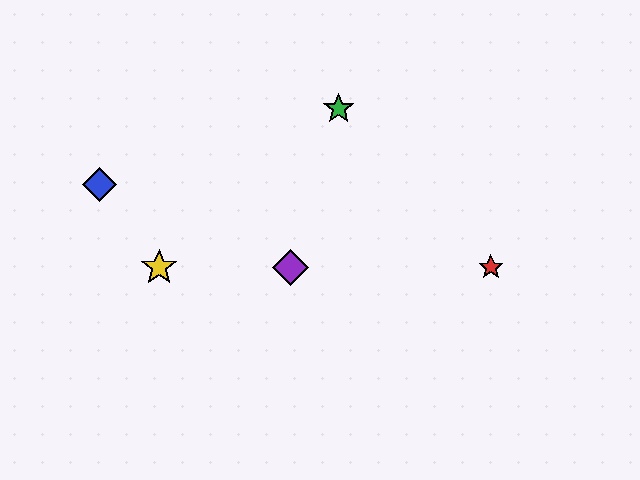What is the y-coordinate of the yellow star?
The yellow star is at y≈267.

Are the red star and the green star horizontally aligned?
No, the red star is at y≈267 and the green star is at y≈109.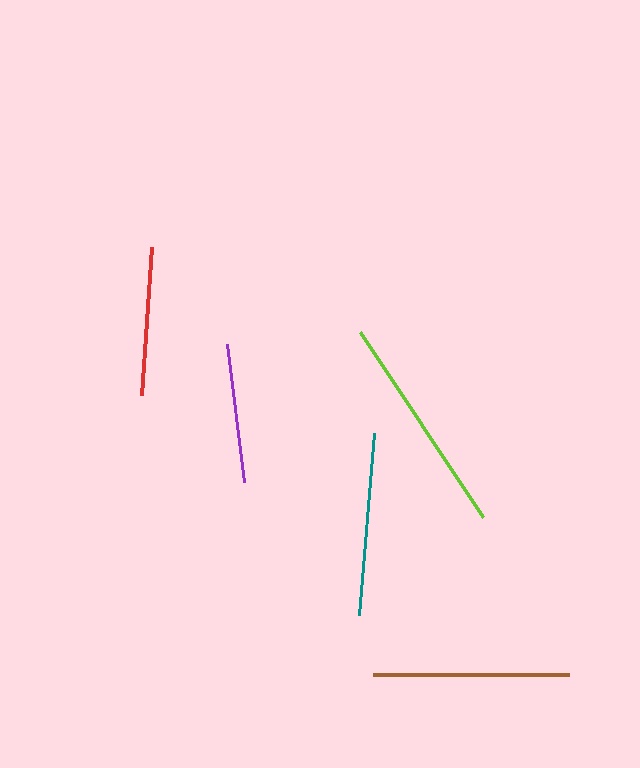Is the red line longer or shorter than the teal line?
The teal line is longer than the red line.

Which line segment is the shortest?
The purple line is the shortest at approximately 139 pixels.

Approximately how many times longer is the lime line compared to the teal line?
The lime line is approximately 1.2 times the length of the teal line.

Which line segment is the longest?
The lime line is the longest at approximately 222 pixels.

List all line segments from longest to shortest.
From longest to shortest: lime, brown, teal, red, purple.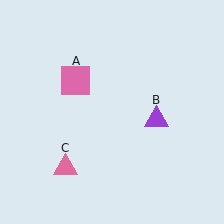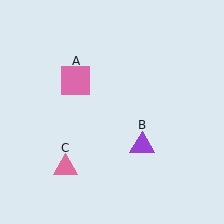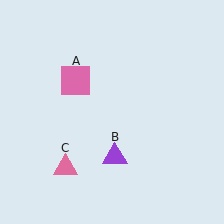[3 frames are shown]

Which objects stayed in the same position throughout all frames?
Pink square (object A) and pink triangle (object C) remained stationary.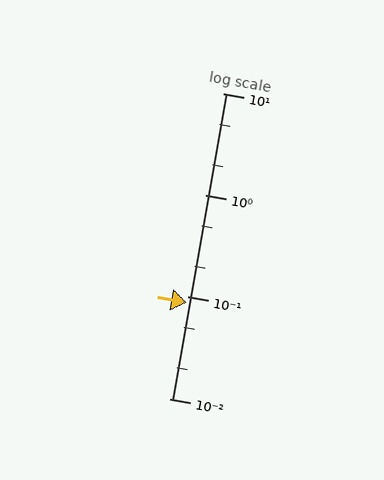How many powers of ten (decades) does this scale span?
The scale spans 3 decades, from 0.01 to 10.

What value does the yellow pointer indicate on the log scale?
The pointer indicates approximately 0.088.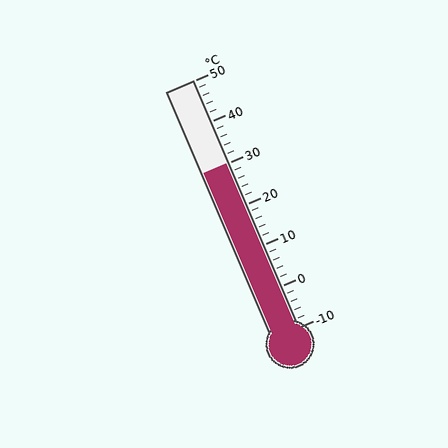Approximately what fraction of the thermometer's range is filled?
The thermometer is filled to approximately 65% of its range.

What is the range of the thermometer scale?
The thermometer scale ranges from -10°C to 50°C.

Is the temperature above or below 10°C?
The temperature is above 10°C.